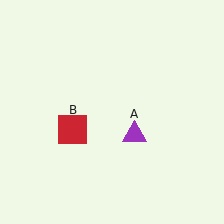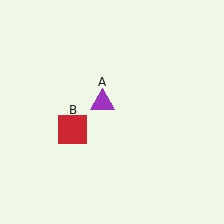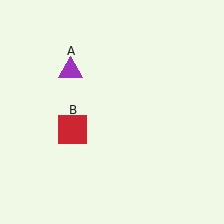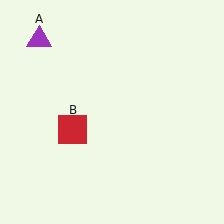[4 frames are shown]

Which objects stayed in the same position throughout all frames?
Red square (object B) remained stationary.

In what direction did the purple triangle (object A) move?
The purple triangle (object A) moved up and to the left.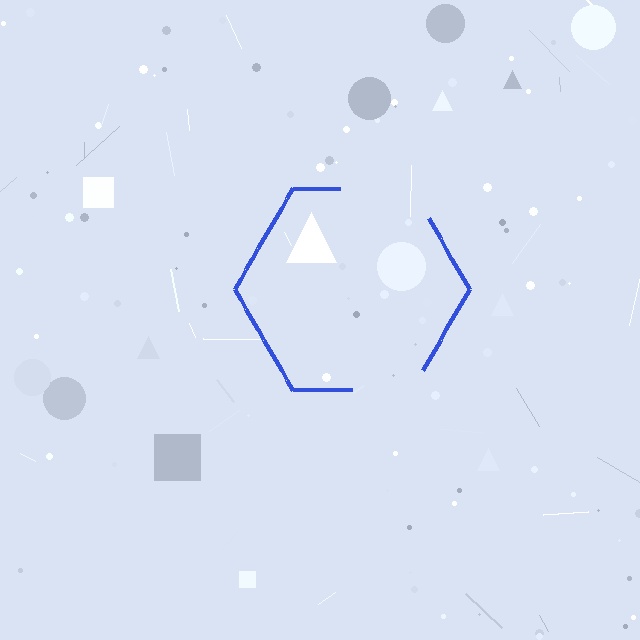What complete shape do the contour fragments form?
The contour fragments form a hexagon.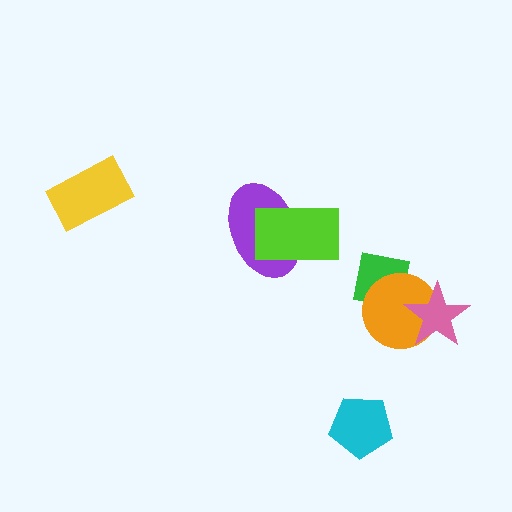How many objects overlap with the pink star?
1 object overlaps with the pink star.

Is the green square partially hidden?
Yes, it is partially covered by another shape.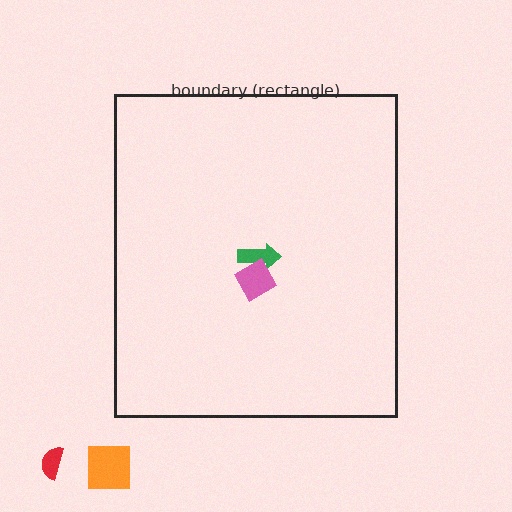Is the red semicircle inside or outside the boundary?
Outside.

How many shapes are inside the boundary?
2 inside, 2 outside.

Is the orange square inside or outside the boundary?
Outside.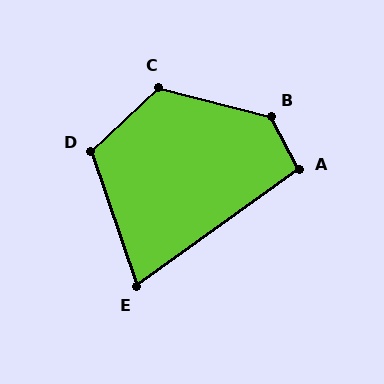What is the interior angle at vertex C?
Approximately 123 degrees (obtuse).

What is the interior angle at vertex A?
Approximately 98 degrees (obtuse).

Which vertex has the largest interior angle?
B, at approximately 132 degrees.